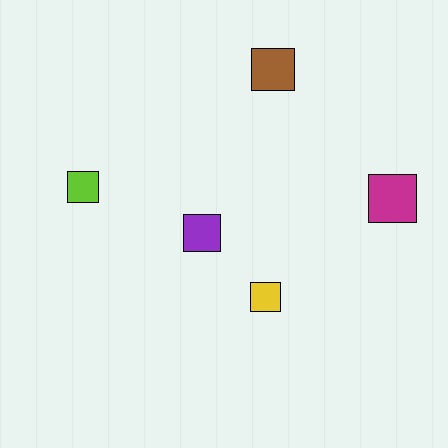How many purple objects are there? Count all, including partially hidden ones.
There is 1 purple object.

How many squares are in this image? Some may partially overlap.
There are 5 squares.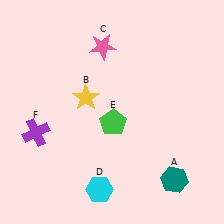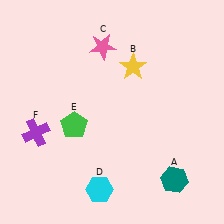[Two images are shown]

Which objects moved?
The objects that moved are: the yellow star (B), the green pentagon (E).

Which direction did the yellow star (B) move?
The yellow star (B) moved right.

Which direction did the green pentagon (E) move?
The green pentagon (E) moved left.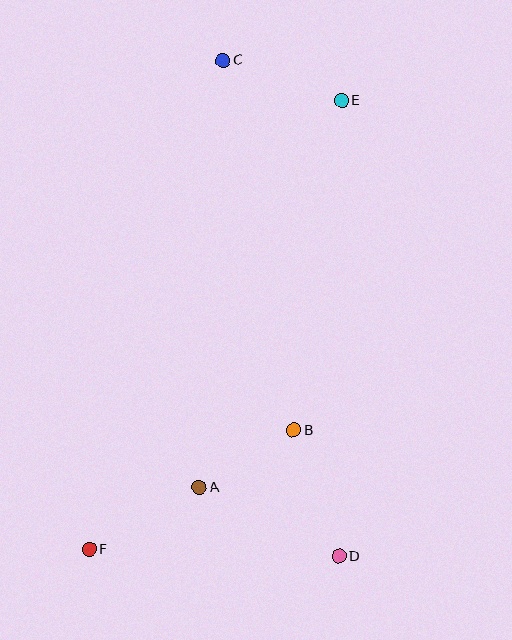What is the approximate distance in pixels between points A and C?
The distance between A and C is approximately 428 pixels.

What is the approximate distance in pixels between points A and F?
The distance between A and F is approximately 126 pixels.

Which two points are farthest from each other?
Points E and F are farthest from each other.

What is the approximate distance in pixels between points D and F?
The distance between D and F is approximately 250 pixels.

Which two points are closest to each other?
Points A and B are closest to each other.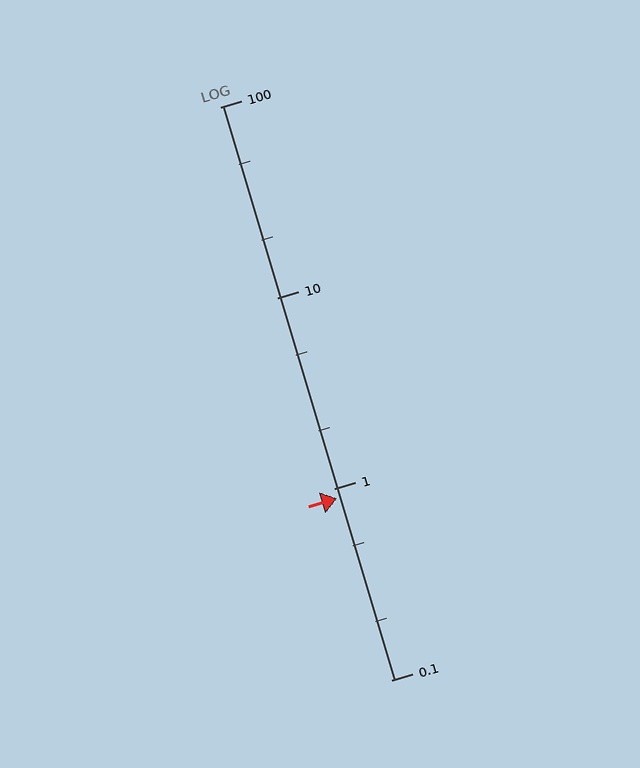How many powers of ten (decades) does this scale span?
The scale spans 3 decades, from 0.1 to 100.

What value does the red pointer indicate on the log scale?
The pointer indicates approximately 0.89.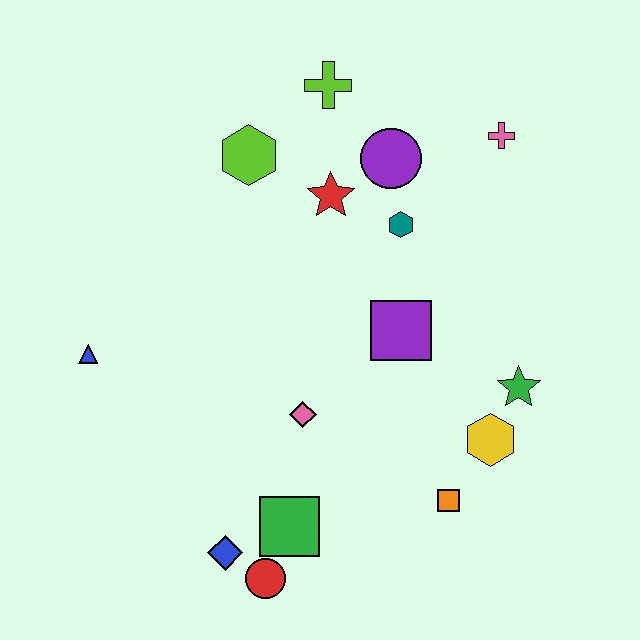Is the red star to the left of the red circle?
No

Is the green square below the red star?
Yes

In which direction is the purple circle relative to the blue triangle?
The purple circle is to the right of the blue triangle.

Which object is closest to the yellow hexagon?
The green star is closest to the yellow hexagon.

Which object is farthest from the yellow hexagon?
The blue triangle is farthest from the yellow hexagon.